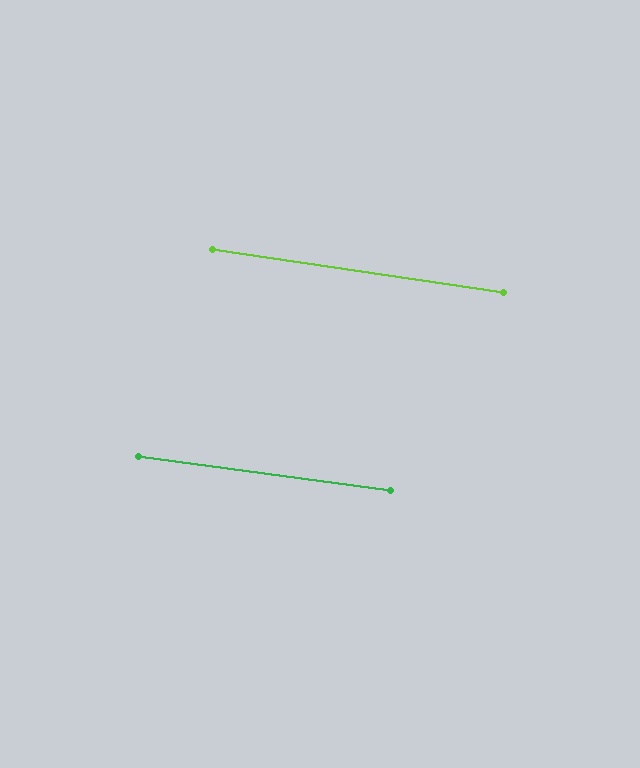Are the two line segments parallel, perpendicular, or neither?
Parallel — their directions differ by only 0.9°.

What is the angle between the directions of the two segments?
Approximately 1 degree.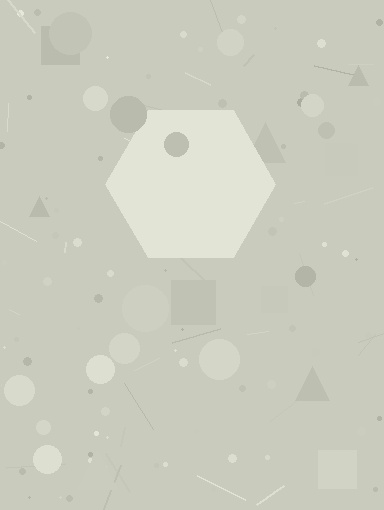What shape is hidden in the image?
A hexagon is hidden in the image.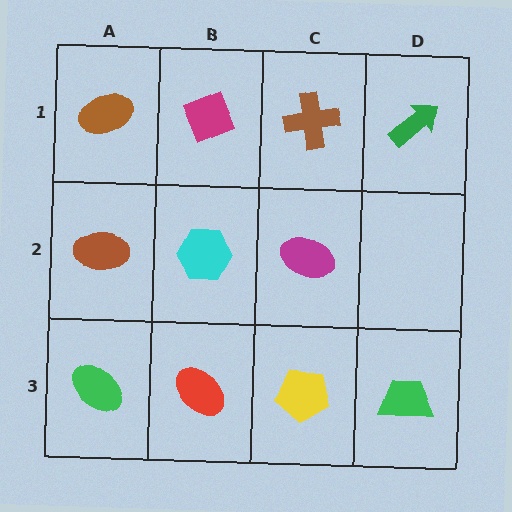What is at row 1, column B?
A magenta diamond.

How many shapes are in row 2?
3 shapes.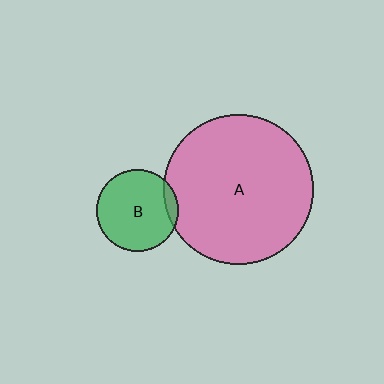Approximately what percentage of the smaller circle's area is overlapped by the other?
Approximately 10%.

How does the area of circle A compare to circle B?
Approximately 3.3 times.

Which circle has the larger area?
Circle A (pink).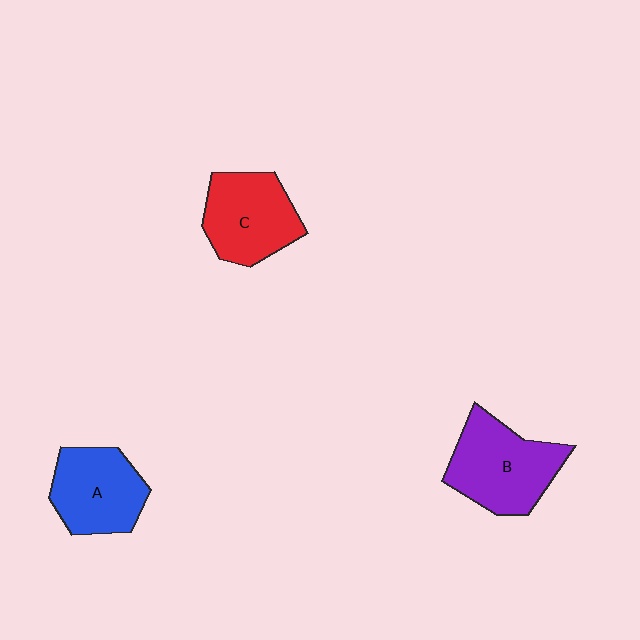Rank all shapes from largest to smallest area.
From largest to smallest: B (purple), C (red), A (blue).